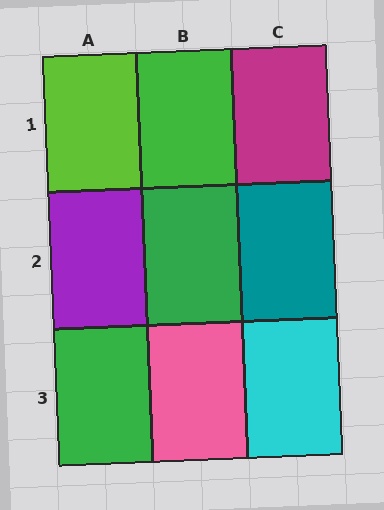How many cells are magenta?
1 cell is magenta.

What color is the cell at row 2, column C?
Teal.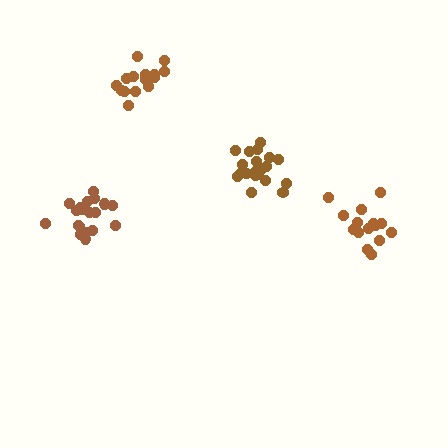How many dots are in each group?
Group 1: 15 dots, Group 2: 15 dots, Group 3: 20 dots, Group 4: 20 dots (70 total).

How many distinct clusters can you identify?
There are 4 distinct clusters.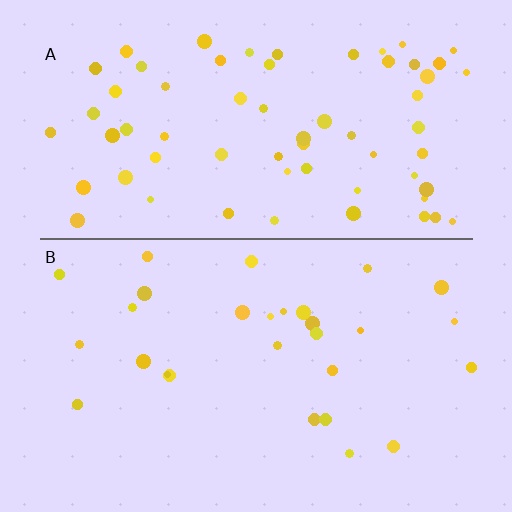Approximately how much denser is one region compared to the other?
Approximately 2.3× — region A over region B.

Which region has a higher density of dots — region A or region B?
A (the top).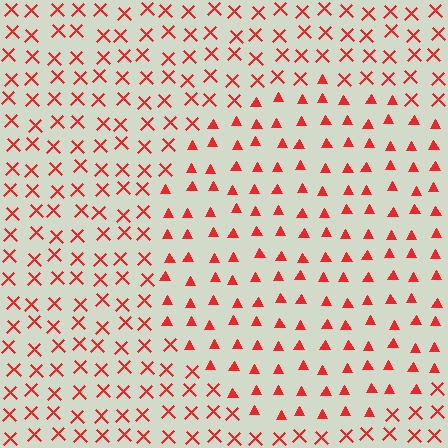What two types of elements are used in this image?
The image uses triangles inside the circle region and X marks outside it.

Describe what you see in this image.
The image is filled with small red elements arranged in a uniform grid. A circle-shaped region contains triangles, while the surrounding area contains X marks. The boundary is defined purely by the change in element shape.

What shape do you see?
I see a circle.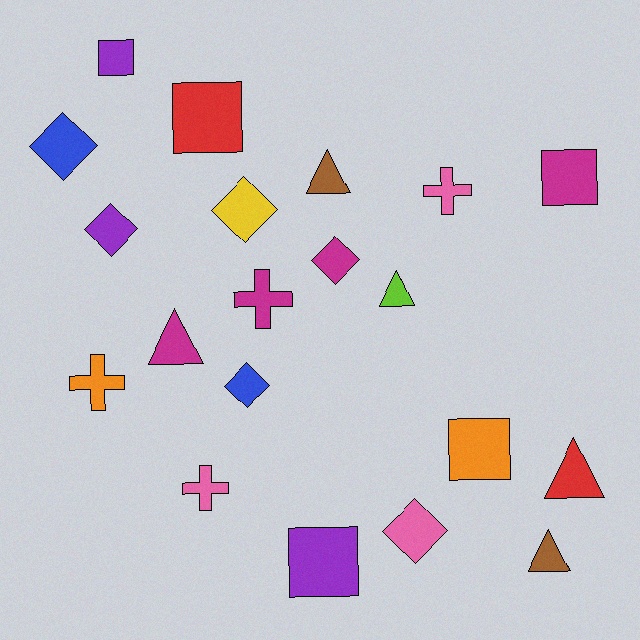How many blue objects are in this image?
There are 2 blue objects.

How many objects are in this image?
There are 20 objects.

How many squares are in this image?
There are 5 squares.